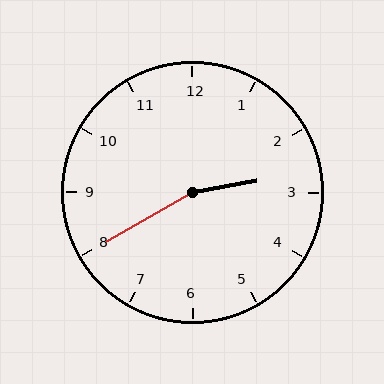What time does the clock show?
2:40.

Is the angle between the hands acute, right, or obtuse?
It is obtuse.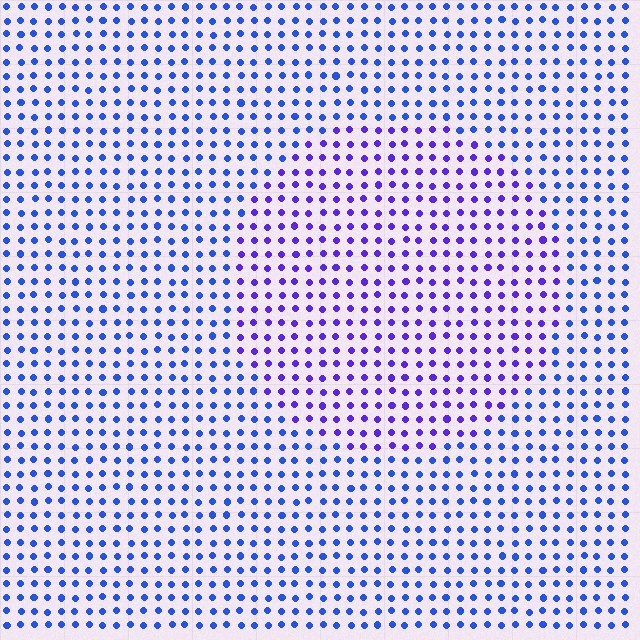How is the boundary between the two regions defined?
The boundary is defined purely by a slight shift in hue (about 31 degrees). Spacing, size, and orientation are identical on both sides.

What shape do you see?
I see a circle.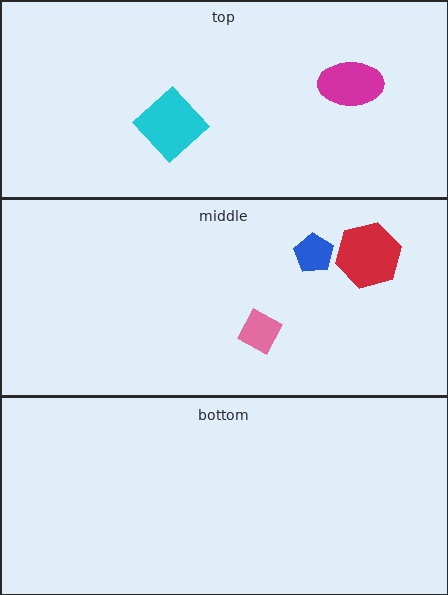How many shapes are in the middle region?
3.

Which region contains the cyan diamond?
The top region.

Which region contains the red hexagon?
The middle region.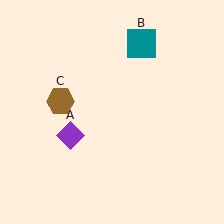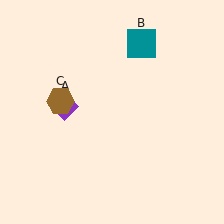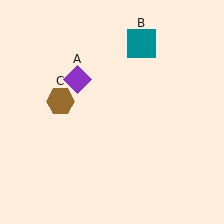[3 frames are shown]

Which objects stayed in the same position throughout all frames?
Teal square (object B) and brown hexagon (object C) remained stationary.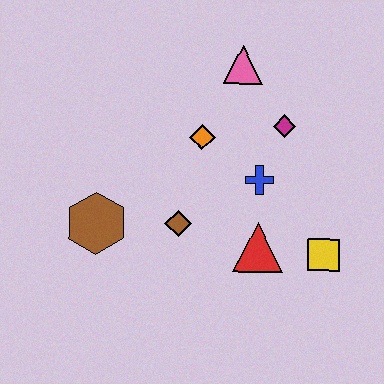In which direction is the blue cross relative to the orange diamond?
The blue cross is to the right of the orange diamond.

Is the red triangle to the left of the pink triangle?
No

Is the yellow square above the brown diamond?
No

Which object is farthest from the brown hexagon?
The yellow square is farthest from the brown hexagon.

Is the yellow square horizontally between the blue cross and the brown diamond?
No